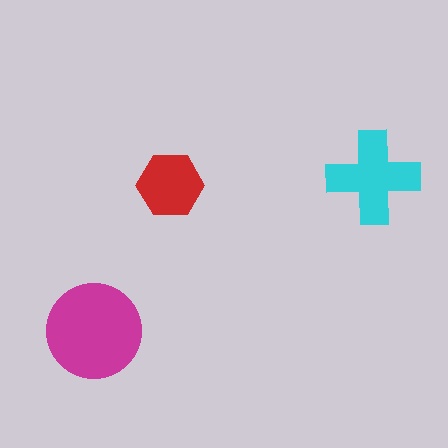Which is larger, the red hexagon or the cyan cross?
The cyan cross.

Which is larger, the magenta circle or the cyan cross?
The magenta circle.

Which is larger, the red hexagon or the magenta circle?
The magenta circle.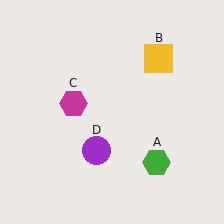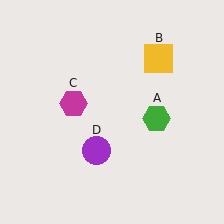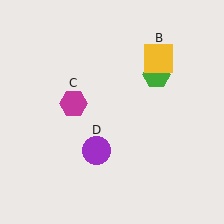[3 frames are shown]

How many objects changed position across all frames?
1 object changed position: green hexagon (object A).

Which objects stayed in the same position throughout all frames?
Yellow square (object B) and magenta hexagon (object C) and purple circle (object D) remained stationary.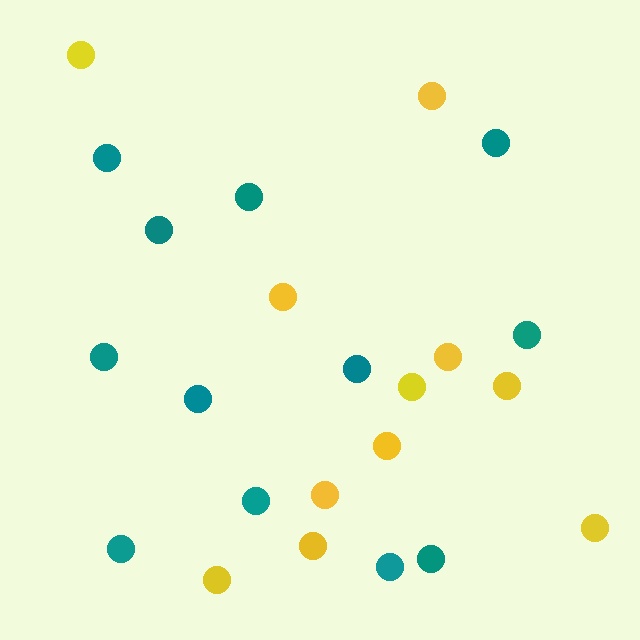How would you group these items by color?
There are 2 groups: one group of yellow circles (11) and one group of teal circles (12).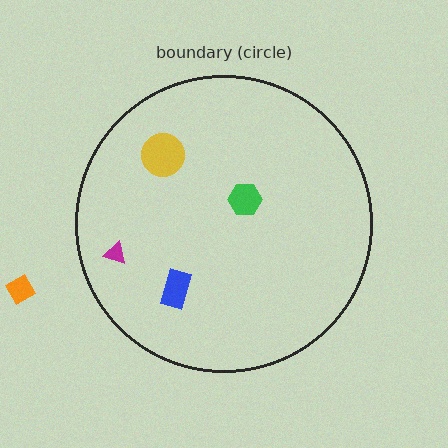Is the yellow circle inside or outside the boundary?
Inside.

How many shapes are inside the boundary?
4 inside, 1 outside.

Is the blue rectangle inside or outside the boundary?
Inside.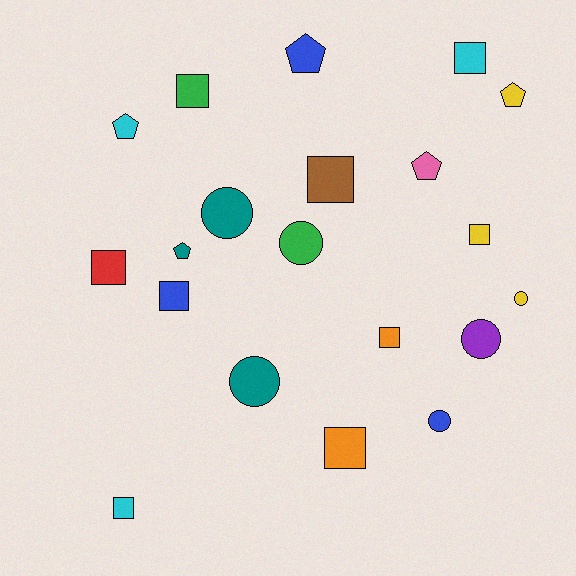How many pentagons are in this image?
There are 5 pentagons.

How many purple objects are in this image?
There is 1 purple object.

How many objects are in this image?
There are 20 objects.